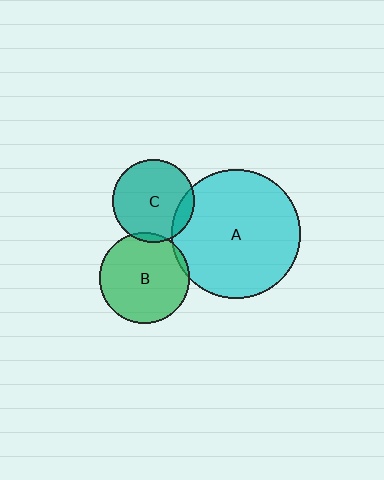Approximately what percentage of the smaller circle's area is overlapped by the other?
Approximately 5%.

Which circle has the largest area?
Circle A (cyan).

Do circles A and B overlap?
Yes.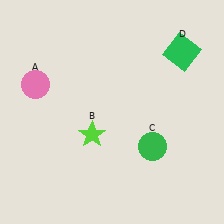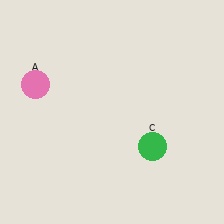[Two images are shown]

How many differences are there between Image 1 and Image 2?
There are 2 differences between the two images.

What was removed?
The green square (D), the lime star (B) were removed in Image 2.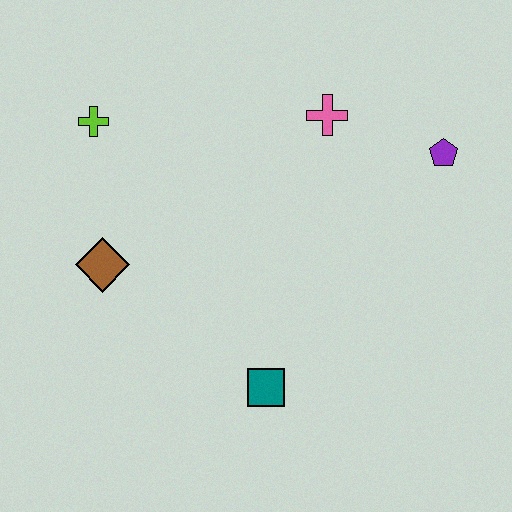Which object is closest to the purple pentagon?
The pink cross is closest to the purple pentagon.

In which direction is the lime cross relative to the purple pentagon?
The lime cross is to the left of the purple pentagon.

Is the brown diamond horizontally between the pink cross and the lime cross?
Yes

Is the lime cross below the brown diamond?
No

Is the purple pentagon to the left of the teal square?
No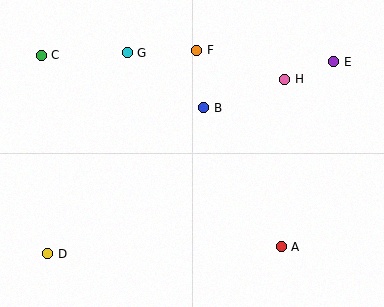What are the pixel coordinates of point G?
Point G is at (127, 53).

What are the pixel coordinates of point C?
Point C is at (41, 55).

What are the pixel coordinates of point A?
Point A is at (281, 247).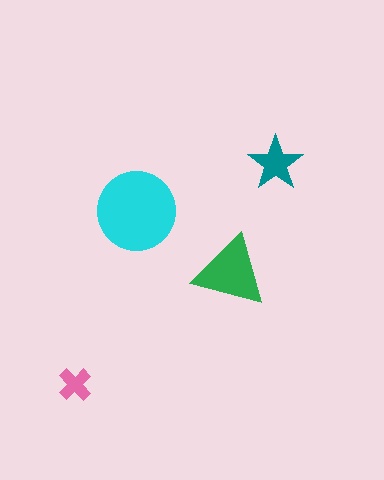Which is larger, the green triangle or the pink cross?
The green triangle.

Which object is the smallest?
The pink cross.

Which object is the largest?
The cyan circle.